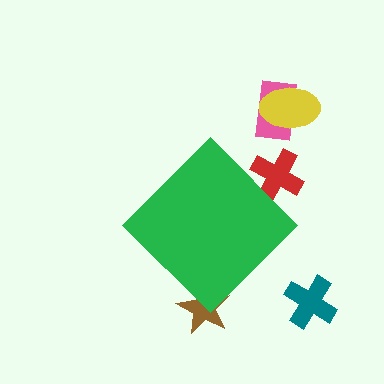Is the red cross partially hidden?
Yes, the red cross is partially hidden behind the green diamond.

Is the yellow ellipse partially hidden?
No, the yellow ellipse is fully visible.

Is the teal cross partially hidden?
No, the teal cross is fully visible.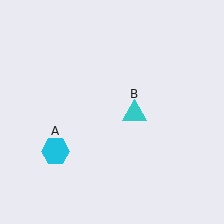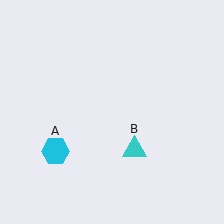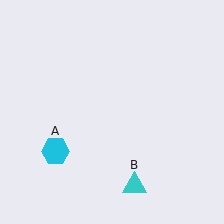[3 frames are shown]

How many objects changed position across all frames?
1 object changed position: cyan triangle (object B).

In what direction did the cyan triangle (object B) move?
The cyan triangle (object B) moved down.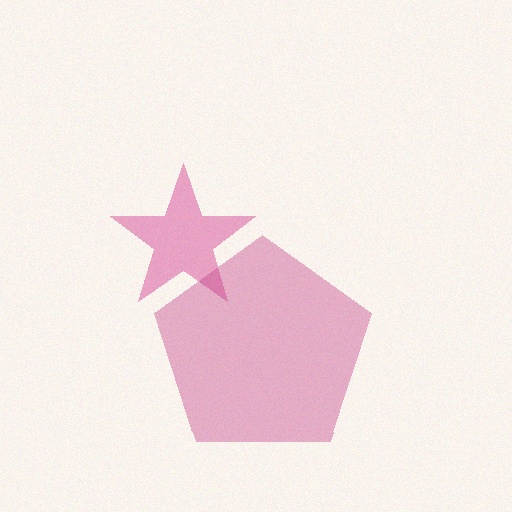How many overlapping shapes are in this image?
There are 2 overlapping shapes in the image.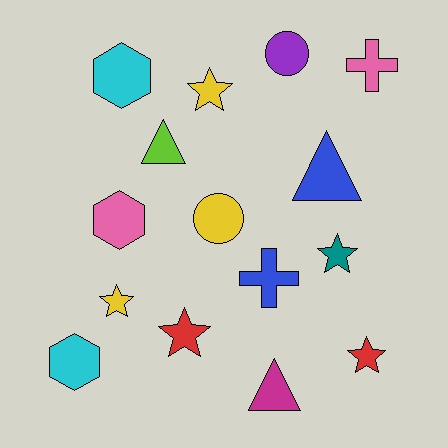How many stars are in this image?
There are 5 stars.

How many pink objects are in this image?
There are 2 pink objects.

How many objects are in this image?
There are 15 objects.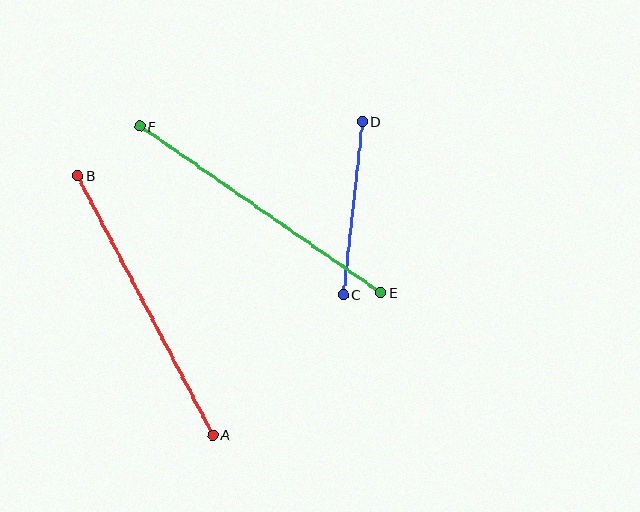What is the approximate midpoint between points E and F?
The midpoint is at approximately (260, 209) pixels.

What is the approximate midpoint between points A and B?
The midpoint is at approximately (145, 305) pixels.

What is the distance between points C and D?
The distance is approximately 174 pixels.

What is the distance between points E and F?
The distance is approximately 293 pixels.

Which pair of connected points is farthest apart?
Points A and B are farthest apart.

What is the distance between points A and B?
The distance is approximately 293 pixels.